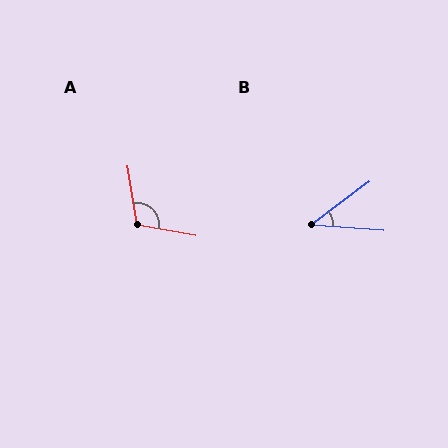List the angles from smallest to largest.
B (41°), A (110°).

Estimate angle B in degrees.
Approximately 41 degrees.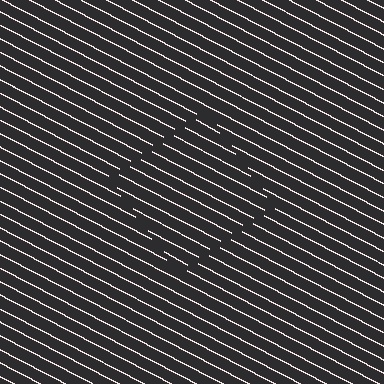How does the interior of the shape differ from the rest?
The interior of the shape contains the same grating, shifted by half a period — the contour is defined by the phase discontinuity where line-ends from the inner and outer gratings abut.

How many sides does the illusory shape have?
4 sides — the line-ends trace a square.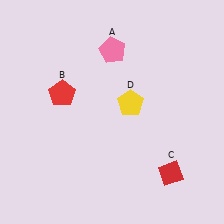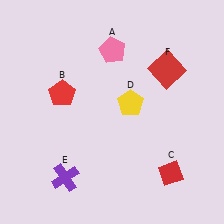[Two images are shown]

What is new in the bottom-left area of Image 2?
A purple cross (E) was added in the bottom-left area of Image 2.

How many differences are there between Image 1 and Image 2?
There are 2 differences between the two images.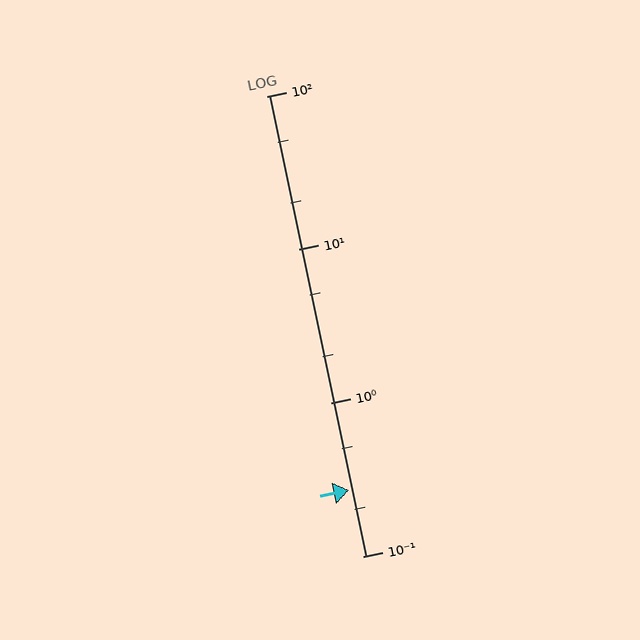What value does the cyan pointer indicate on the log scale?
The pointer indicates approximately 0.27.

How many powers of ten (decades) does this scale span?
The scale spans 3 decades, from 0.1 to 100.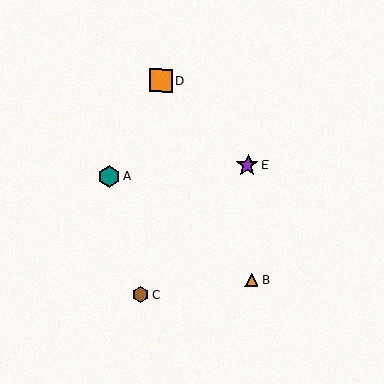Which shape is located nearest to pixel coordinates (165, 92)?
The orange square (labeled D) at (161, 80) is nearest to that location.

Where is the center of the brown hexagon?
The center of the brown hexagon is at (141, 295).